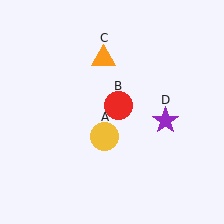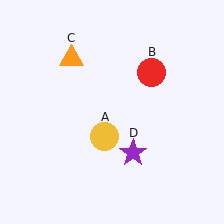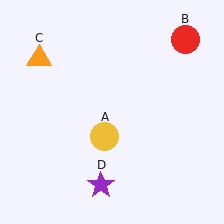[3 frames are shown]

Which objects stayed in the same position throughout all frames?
Yellow circle (object A) remained stationary.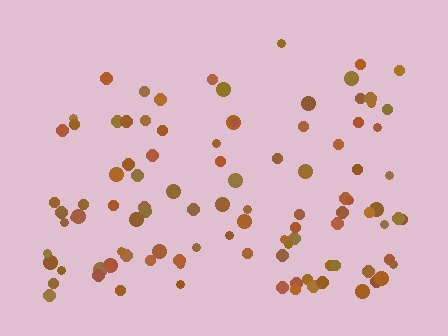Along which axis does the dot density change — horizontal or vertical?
Vertical.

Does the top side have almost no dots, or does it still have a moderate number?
Still a moderate number, just noticeably fewer than the bottom.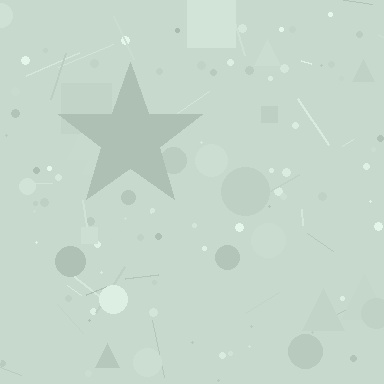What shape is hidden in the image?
A star is hidden in the image.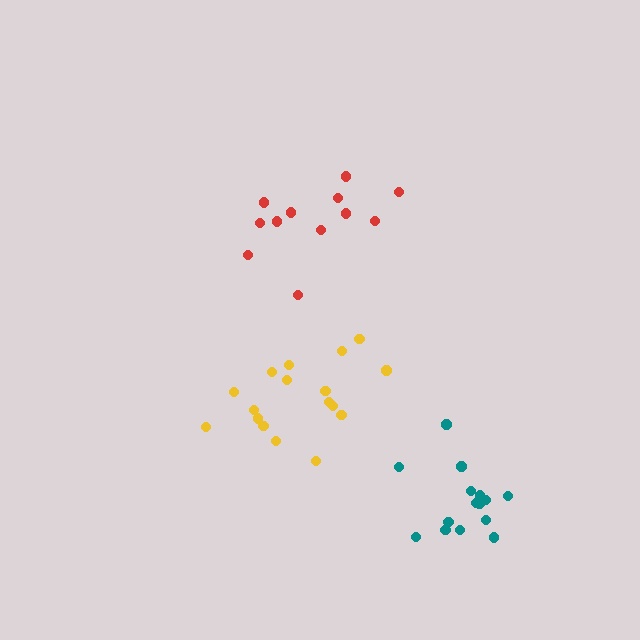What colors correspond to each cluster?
The clusters are colored: red, yellow, teal.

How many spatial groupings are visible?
There are 3 spatial groupings.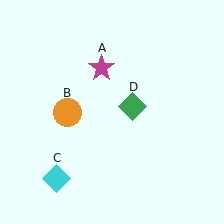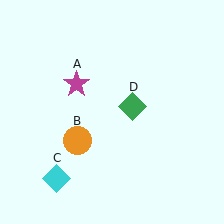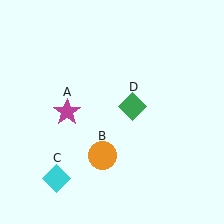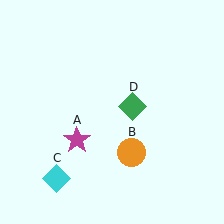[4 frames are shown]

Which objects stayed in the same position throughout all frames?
Cyan diamond (object C) and green diamond (object D) remained stationary.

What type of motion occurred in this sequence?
The magenta star (object A), orange circle (object B) rotated counterclockwise around the center of the scene.